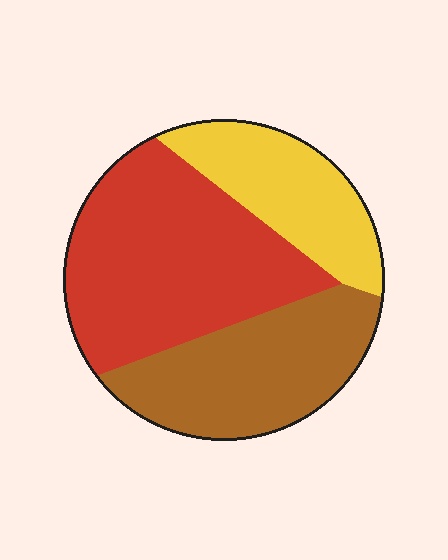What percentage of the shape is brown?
Brown covers around 30% of the shape.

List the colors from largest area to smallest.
From largest to smallest: red, brown, yellow.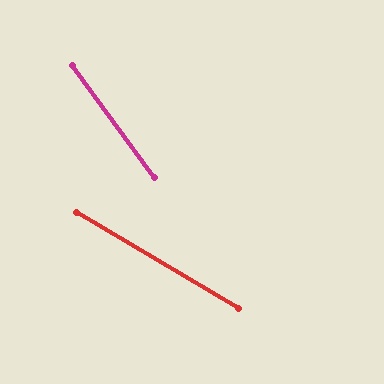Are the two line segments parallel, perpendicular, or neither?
Neither parallel nor perpendicular — they differ by about 23°.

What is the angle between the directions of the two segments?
Approximately 23 degrees.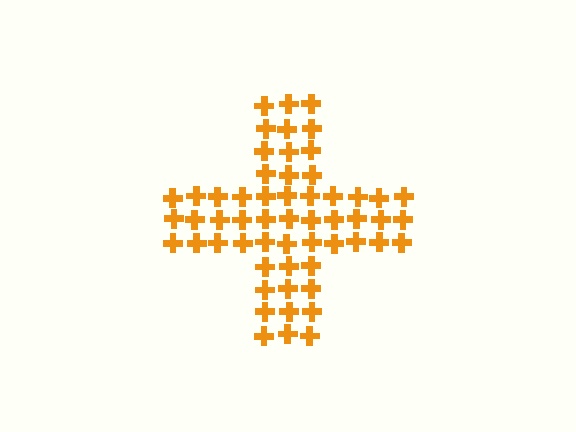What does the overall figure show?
The overall figure shows a cross.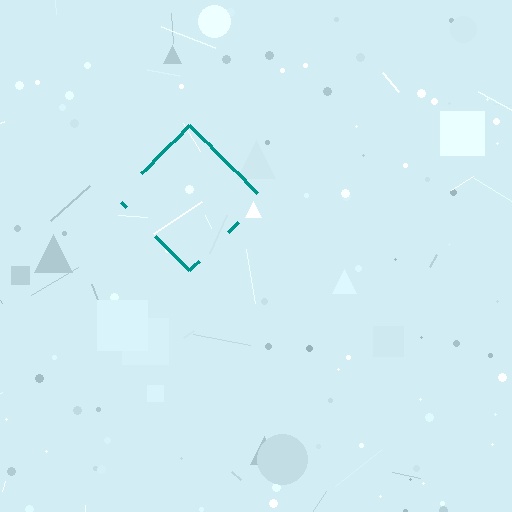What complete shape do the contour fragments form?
The contour fragments form a diamond.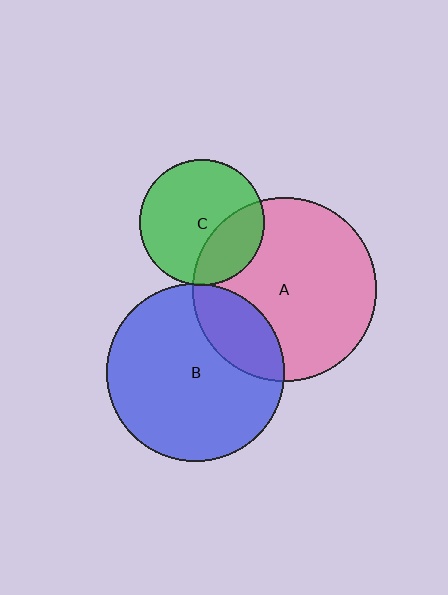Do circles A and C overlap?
Yes.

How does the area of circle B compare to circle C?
Approximately 2.0 times.